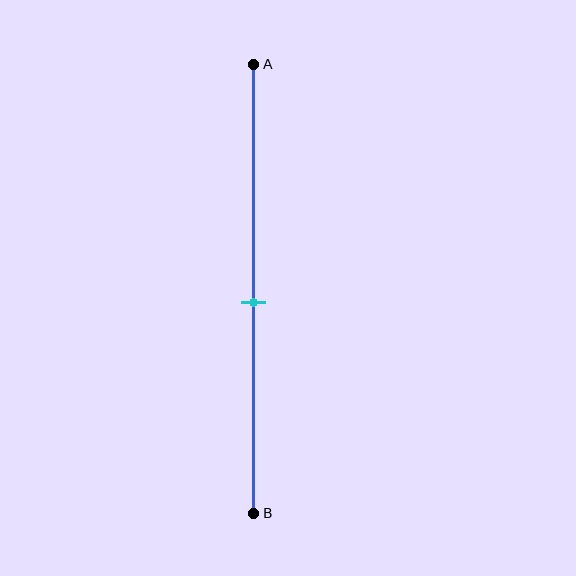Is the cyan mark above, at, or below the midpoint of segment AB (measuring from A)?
The cyan mark is below the midpoint of segment AB.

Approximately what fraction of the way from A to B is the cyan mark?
The cyan mark is approximately 55% of the way from A to B.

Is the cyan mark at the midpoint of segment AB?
No, the mark is at about 55% from A, not at the 50% midpoint.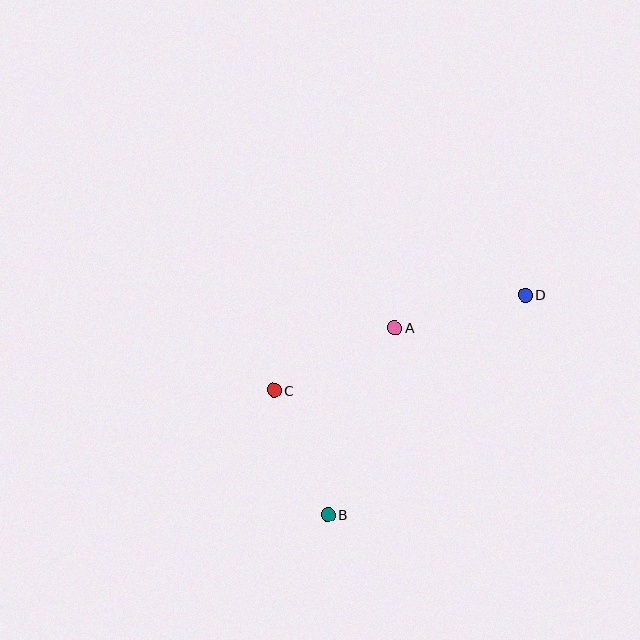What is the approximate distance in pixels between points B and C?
The distance between B and C is approximately 136 pixels.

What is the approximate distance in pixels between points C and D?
The distance between C and D is approximately 269 pixels.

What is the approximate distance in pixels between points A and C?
The distance between A and C is approximately 136 pixels.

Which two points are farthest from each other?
Points B and D are farthest from each other.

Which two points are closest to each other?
Points A and D are closest to each other.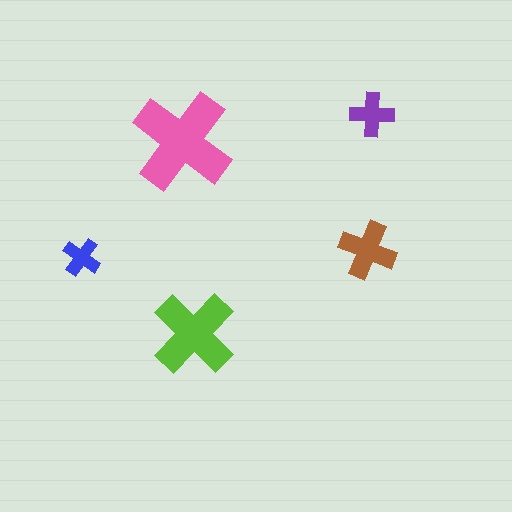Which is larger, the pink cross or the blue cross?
The pink one.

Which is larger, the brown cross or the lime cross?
The lime one.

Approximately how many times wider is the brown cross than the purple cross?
About 1.5 times wider.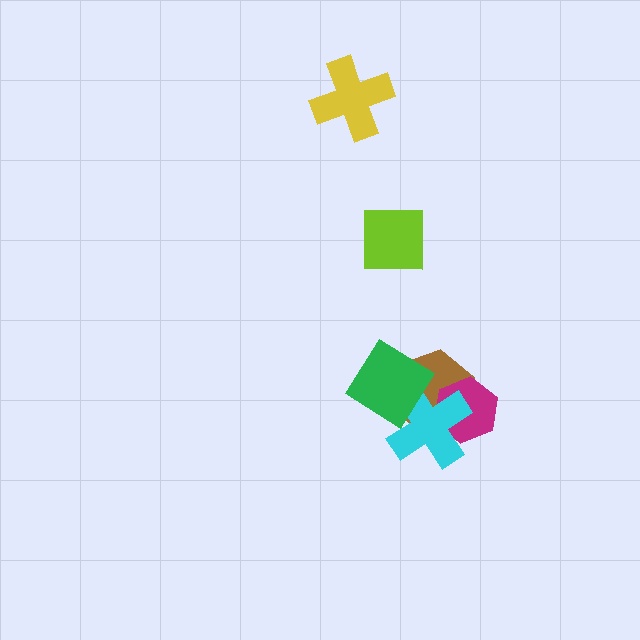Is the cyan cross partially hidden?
Yes, it is partially covered by another shape.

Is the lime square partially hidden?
No, no other shape covers it.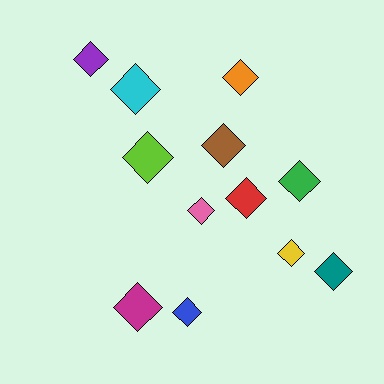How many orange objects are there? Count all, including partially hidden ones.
There is 1 orange object.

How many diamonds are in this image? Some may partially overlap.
There are 12 diamonds.